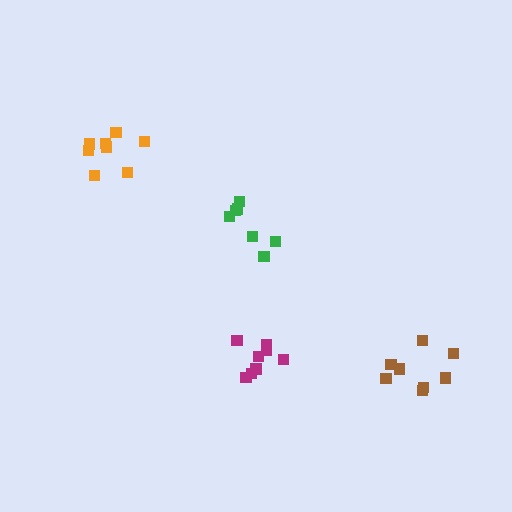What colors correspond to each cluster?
The clusters are colored: brown, orange, green, magenta.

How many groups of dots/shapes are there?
There are 4 groups.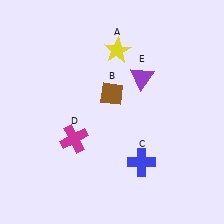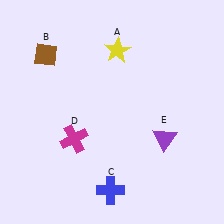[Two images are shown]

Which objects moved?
The objects that moved are: the brown diamond (B), the blue cross (C), the purple triangle (E).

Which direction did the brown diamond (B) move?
The brown diamond (B) moved left.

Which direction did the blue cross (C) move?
The blue cross (C) moved left.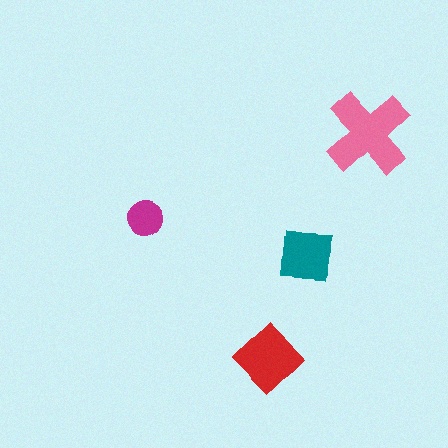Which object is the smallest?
The magenta circle.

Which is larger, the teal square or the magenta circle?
The teal square.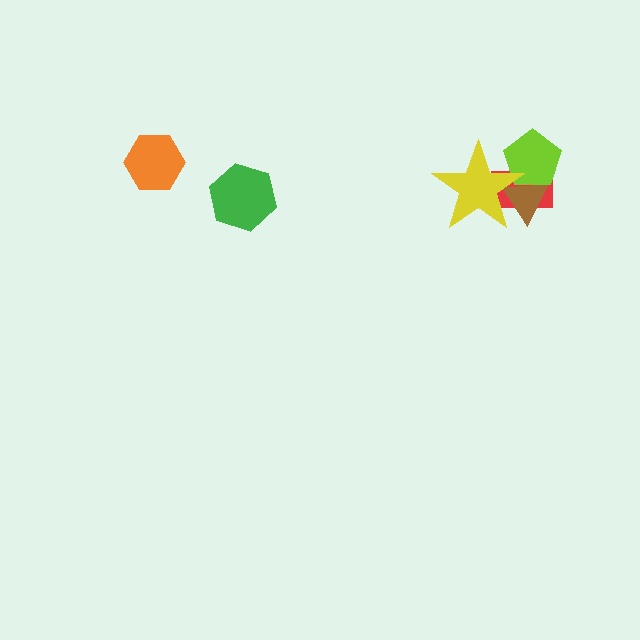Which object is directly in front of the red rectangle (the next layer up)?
The brown triangle is directly in front of the red rectangle.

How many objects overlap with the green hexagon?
0 objects overlap with the green hexagon.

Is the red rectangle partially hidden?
Yes, it is partially covered by another shape.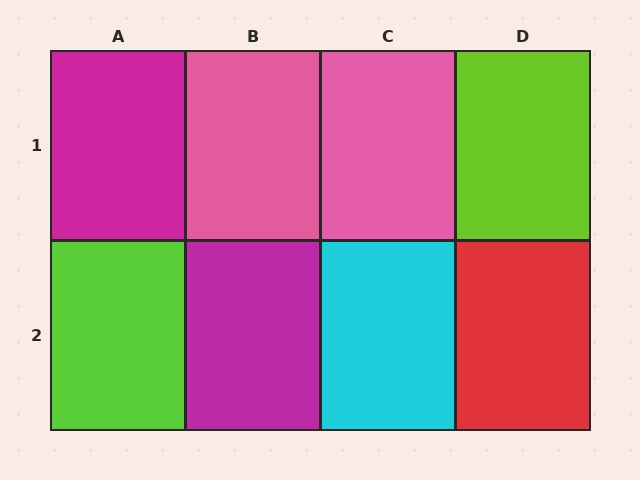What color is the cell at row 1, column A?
Magenta.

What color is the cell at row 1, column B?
Pink.